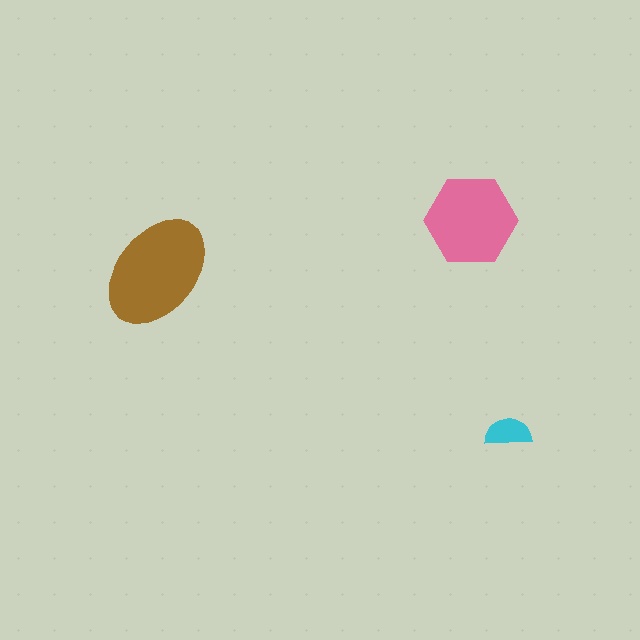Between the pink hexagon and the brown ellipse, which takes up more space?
The brown ellipse.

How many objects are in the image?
There are 3 objects in the image.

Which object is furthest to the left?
The brown ellipse is leftmost.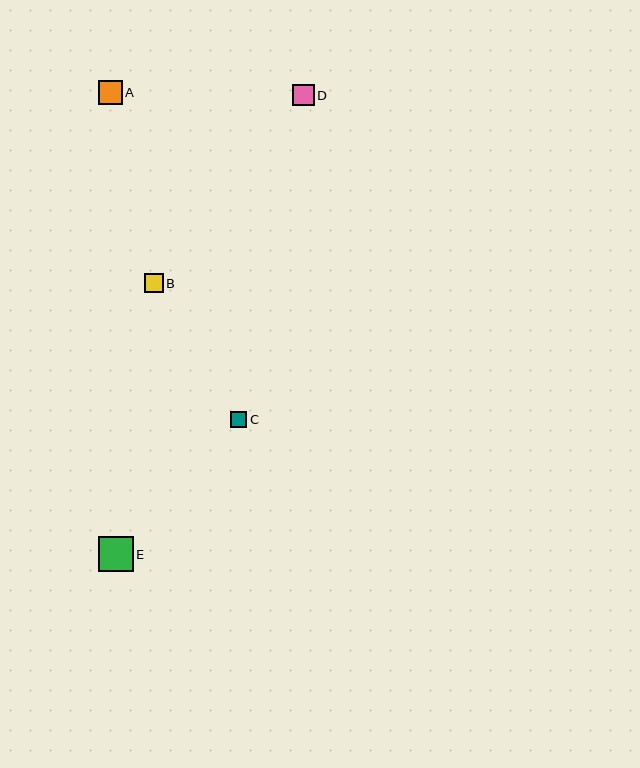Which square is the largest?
Square E is the largest with a size of approximately 35 pixels.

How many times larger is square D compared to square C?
Square D is approximately 1.3 times the size of square C.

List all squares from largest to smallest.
From largest to smallest: E, A, D, B, C.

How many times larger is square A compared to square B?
Square A is approximately 1.2 times the size of square B.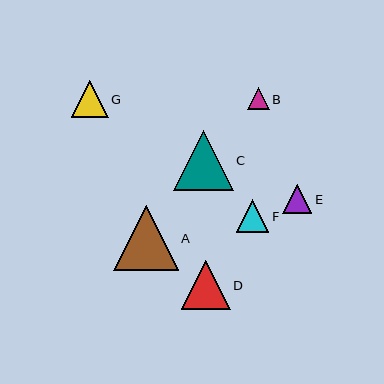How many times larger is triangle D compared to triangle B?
Triangle D is approximately 2.2 times the size of triangle B.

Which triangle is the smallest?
Triangle B is the smallest with a size of approximately 22 pixels.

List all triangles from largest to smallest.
From largest to smallest: A, C, D, G, F, E, B.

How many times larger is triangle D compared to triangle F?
Triangle D is approximately 1.5 times the size of triangle F.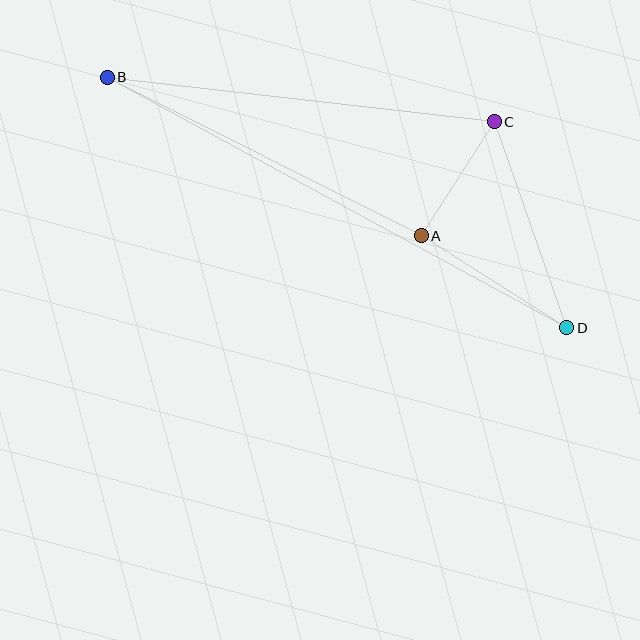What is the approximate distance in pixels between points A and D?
The distance between A and D is approximately 172 pixels.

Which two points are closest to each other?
Points A and C are closest to each other.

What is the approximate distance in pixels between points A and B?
The distance between A and B is approximately 351 pixels.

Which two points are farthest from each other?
Points B and D are farthest from each other.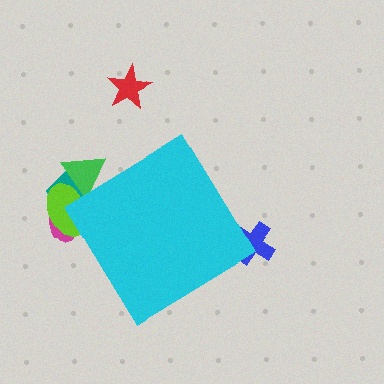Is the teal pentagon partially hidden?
Yes, the teal pentagon is partially hidden behind the cyan diamond.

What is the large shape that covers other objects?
A cyan diamond.